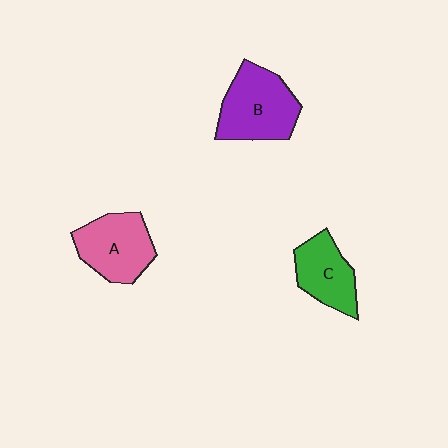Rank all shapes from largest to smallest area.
From largest to smallest: B (purple), A (pink), C (green).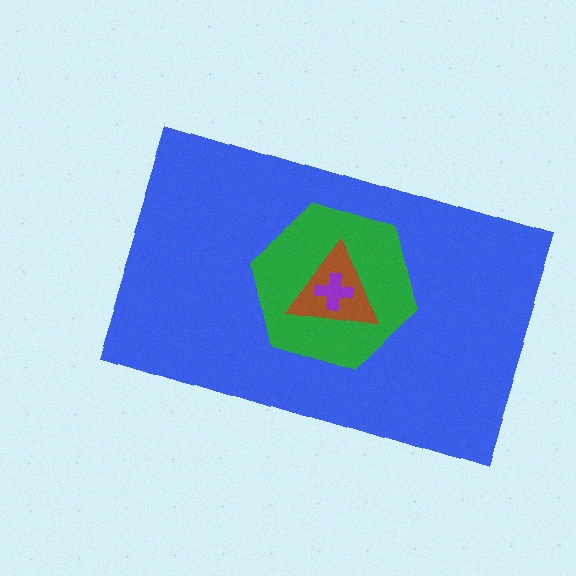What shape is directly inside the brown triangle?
The purple cross.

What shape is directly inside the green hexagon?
The brown triangle.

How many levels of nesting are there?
4.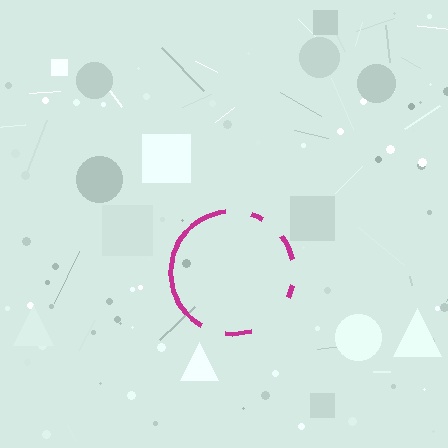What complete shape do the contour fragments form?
The contour fragments form a circle.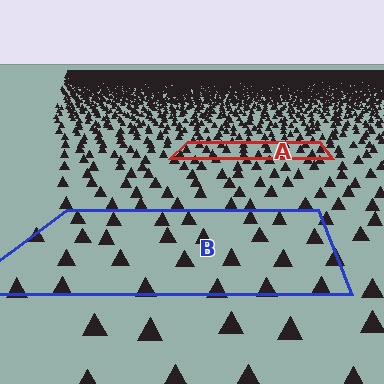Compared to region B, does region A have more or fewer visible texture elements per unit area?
Region A has more texture elements per unit area — they are packed more densely because it is farther away.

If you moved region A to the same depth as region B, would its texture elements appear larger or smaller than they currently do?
They would appear larger. At a closer depth, the same texture elements are projected at a bigger on-screen size.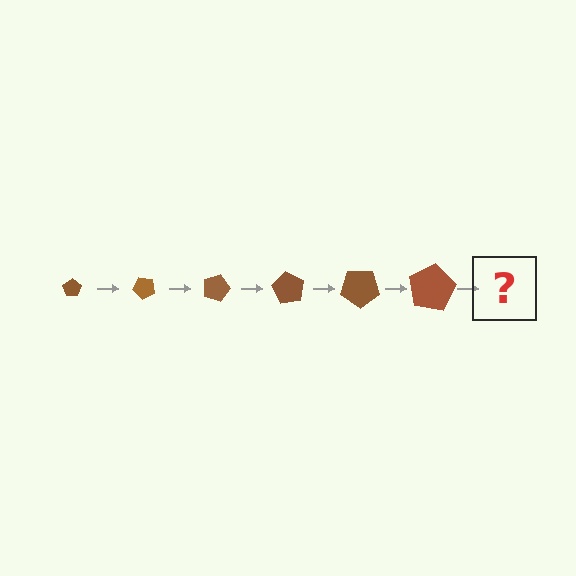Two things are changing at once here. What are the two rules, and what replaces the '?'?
The two rules are that the pentagon grows larger each step and it rotates 45 degrees each step. The '?' should be a pentagon, larger than the previous one and rotated 270 degrees from the start.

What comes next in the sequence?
The next element should be a pentagon, larger than the previous one and rotated 270 degrees from the start.